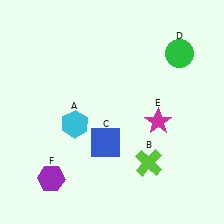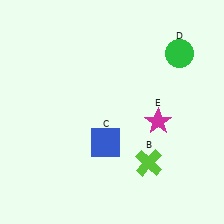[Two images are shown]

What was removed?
The purple hexagon (F), the cyan hexagon (A) were removed in Image 2.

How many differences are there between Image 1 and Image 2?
There are 2 differences between the two images.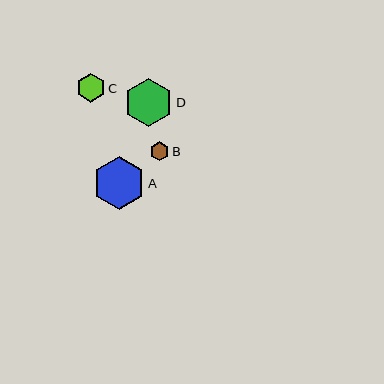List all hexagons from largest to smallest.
From largest to smallest: A, D, C, B.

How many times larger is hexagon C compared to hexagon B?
Hexagon C is approximately 1.5 times the size of hexagon B.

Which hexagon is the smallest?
Hexagon B is the smallest with a size of approximately 19 pixels.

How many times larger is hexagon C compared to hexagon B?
Hexagon C is approximately 1.5 times the size of hexagon B.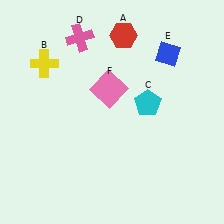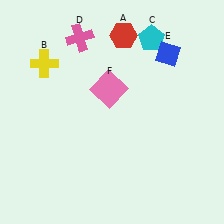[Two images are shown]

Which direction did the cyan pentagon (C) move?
The cyan pentagon (C) moved up.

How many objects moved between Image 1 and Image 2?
1 object moved between the two images.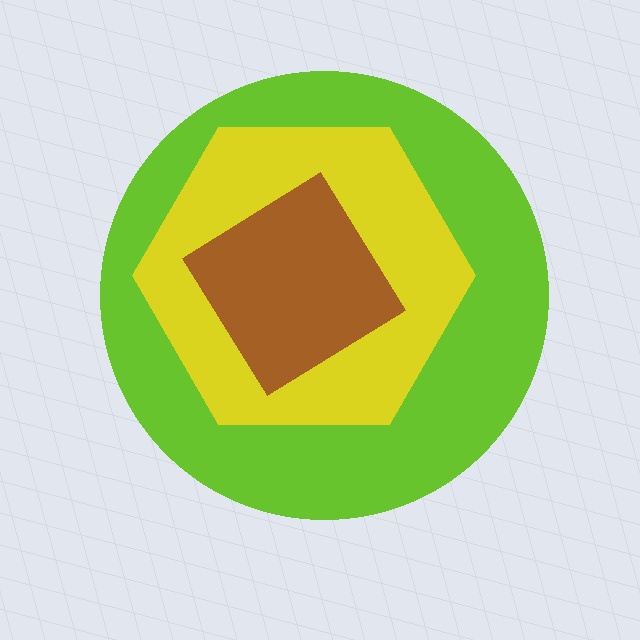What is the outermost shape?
The lime circle.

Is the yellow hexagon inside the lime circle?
Yes.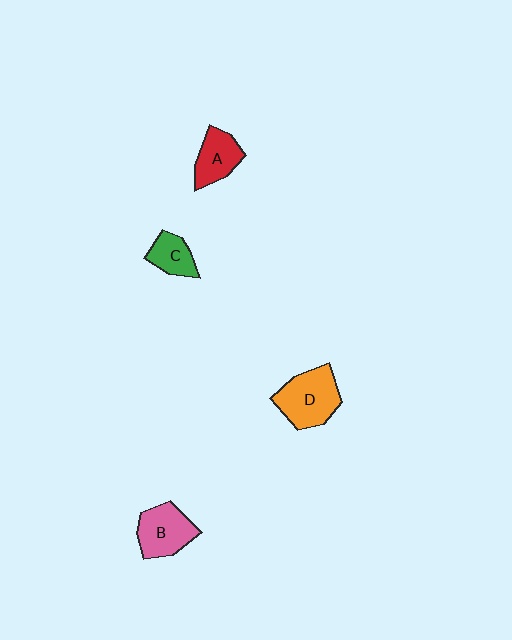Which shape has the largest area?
Shape D (orange).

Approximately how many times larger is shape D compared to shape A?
Approximately 1.5 times.